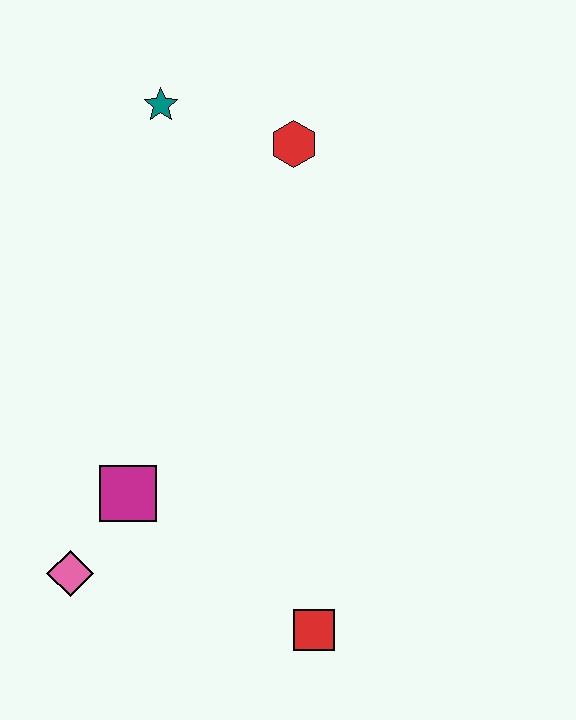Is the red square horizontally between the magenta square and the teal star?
No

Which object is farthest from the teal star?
The red square is farthest from the teal star.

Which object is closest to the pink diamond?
The magenta square is closest to the pink diamond.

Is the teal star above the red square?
Yes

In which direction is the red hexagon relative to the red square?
The red hexagon is above the red square.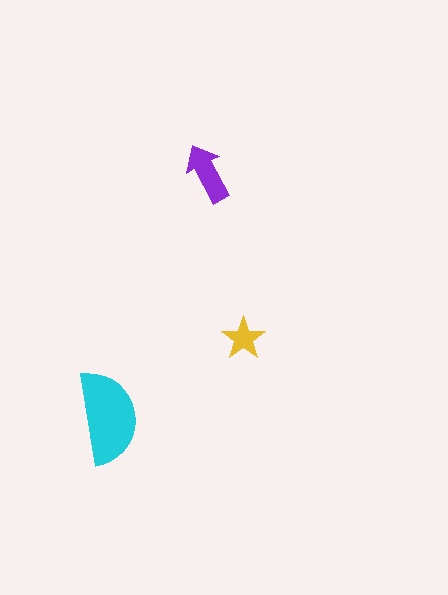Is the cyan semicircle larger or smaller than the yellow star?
Larger.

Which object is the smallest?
The yellow star.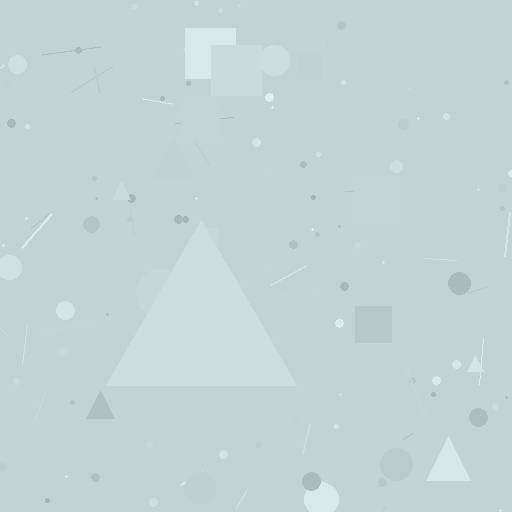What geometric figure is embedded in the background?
A triangle is embedded in the background.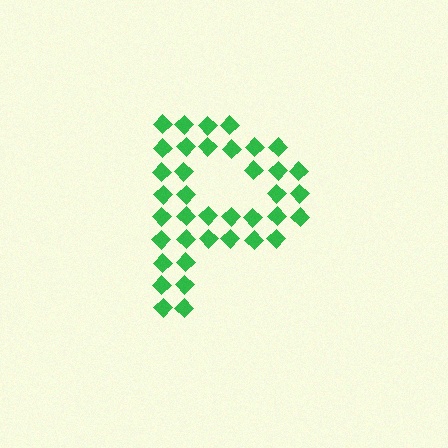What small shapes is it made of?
It is made of small diamonds.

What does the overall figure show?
The overall figure shows the letter P.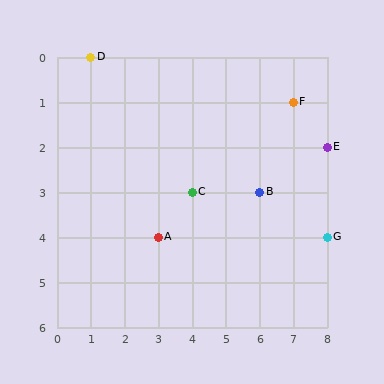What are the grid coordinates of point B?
Point B is at grid coordinates (6, 3).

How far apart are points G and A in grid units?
Points G and A are 5 columns apart.